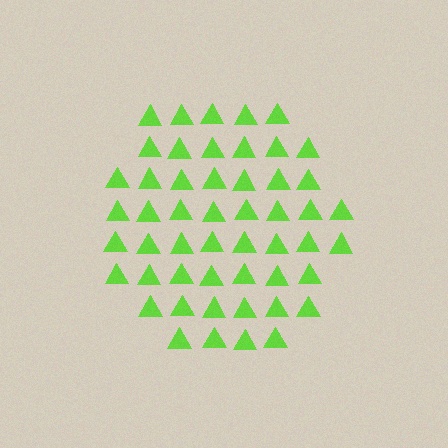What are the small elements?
The small elements are triangles.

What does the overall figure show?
The overall figure shows a hexagon.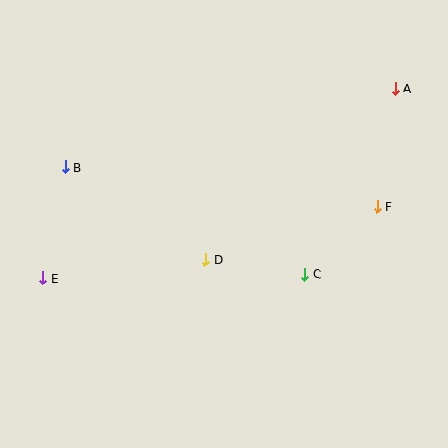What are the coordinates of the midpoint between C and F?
The midpoint between C and F is at (341, 240).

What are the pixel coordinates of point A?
Point A is at (395, 89).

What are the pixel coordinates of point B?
Point B is at (65, 167).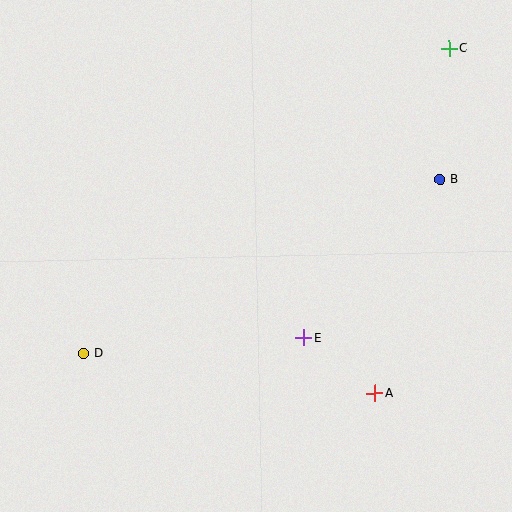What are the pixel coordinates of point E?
Point E is at (304, 338).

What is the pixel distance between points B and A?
The distance between B and A is 223 pixels.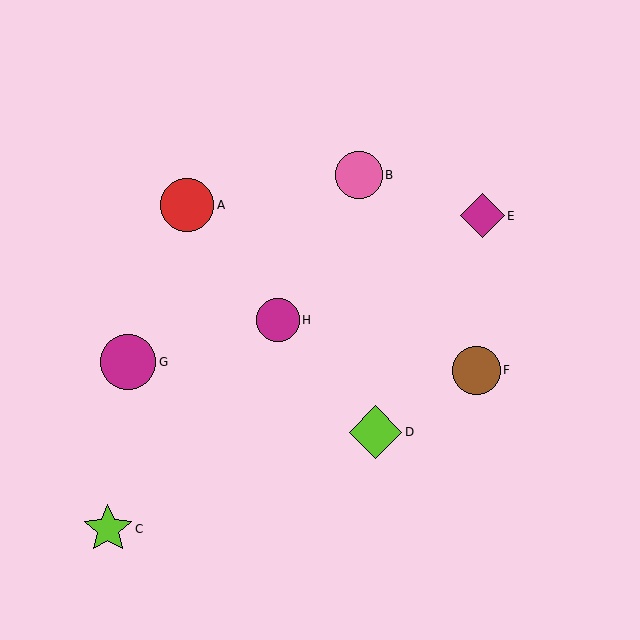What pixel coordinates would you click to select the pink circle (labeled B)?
Click at (359, 175) to select the pink circle B.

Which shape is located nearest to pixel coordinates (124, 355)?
The magenta circle (labeled G) at (128, 362) is nearest to that location.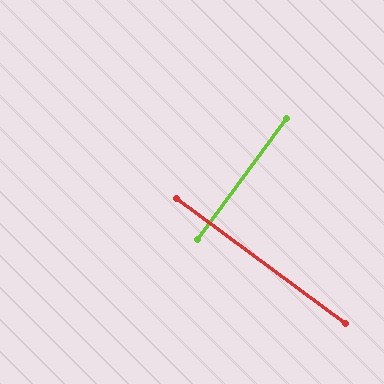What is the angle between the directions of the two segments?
Approximately 90 degrees.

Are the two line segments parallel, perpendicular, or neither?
Perpendicular — they meet at approximately 90°.